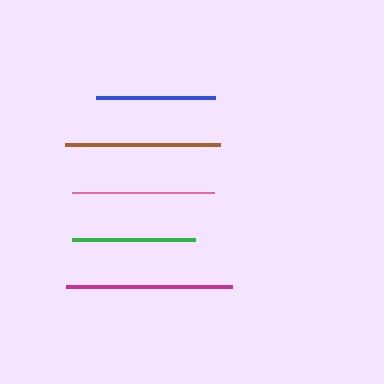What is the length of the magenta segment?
The magenta segment is approximately 166 pixels long.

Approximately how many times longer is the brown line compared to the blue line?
The brown line is approximately 1.3 times the length of the blue line.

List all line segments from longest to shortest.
From longest to shortest: magenta, brown, pink, green, blue.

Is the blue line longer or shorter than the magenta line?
The magenta line is longer than the blue line.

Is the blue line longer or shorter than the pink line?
The pink line is longer than the blue line.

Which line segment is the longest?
The magenta line is the longest at approximately 166 pixels.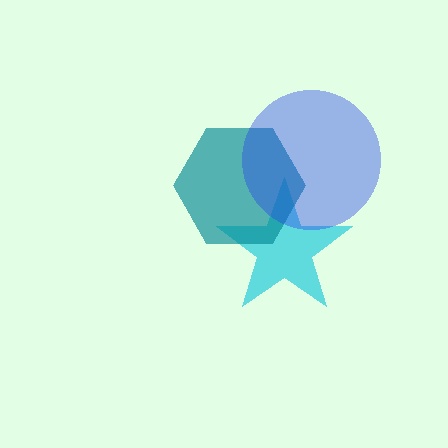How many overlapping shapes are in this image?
There are 3 overlapping shapes in the image.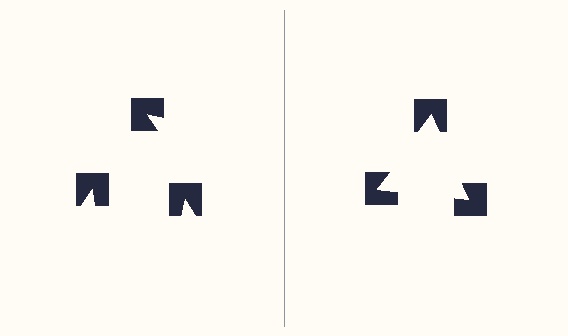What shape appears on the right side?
An illusory triangle.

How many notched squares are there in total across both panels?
6 — 3 on each side.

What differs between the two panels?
The notched squares are positioned identically on both sides; only the wedge orientations differ. On the right they align to a triangle; on the left they are misaligned.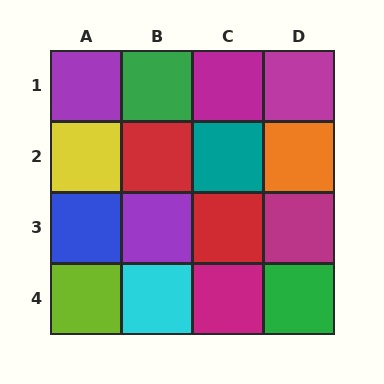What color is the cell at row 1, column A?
Purple.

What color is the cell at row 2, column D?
Orange.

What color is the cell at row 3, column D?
Magenta.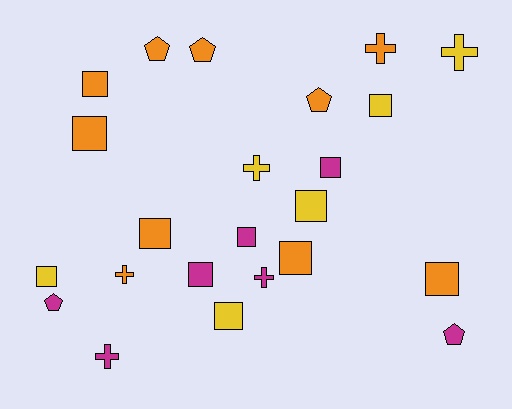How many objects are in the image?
There are 23 objects.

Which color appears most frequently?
Orange, with 10 objects.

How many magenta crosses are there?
There are 2 magenta crosses.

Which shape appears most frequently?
Square, with 12 objects.